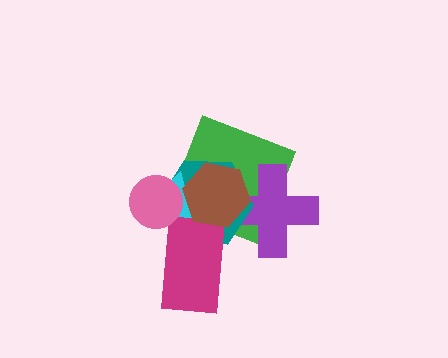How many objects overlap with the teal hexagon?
6 objects overlap with the teal hexagon.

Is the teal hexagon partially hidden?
Yes, it is partially covered by another shape.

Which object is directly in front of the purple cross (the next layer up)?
The teal hexagon is directly in front of the purple cross.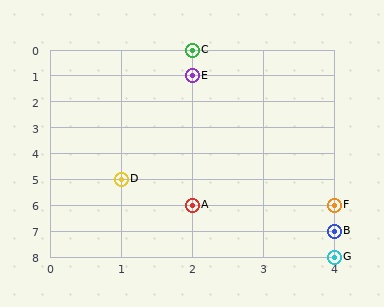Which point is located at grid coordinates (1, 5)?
Point D is at (1, 5).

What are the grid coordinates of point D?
Point D is at grid coordinates (1, 5).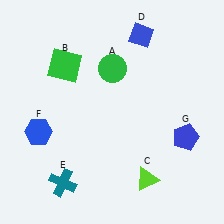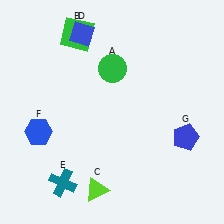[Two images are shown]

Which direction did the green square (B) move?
The green square (B) moved up.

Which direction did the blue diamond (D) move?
The blue diamond (D) moved left.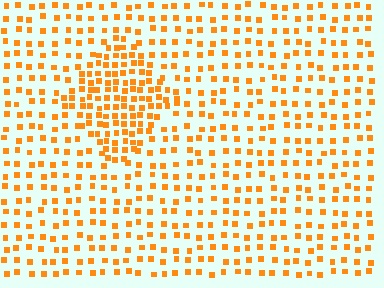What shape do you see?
I see a diamond.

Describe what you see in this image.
The image contains small orange elements arranged at two different densities. A diamond-shaped region is visible where the elements are more densely packed than the surrounding area.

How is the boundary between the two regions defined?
The boundary is defined by a change in element density (approximately 2.0x ratio). All elements are the same color, size, and shape.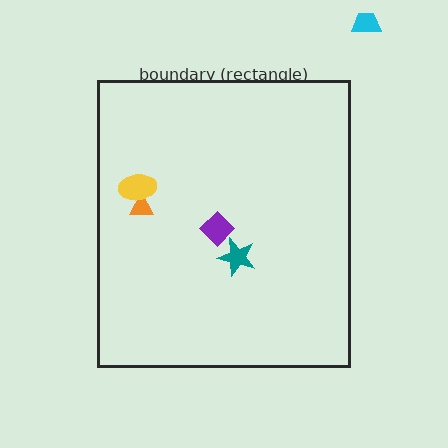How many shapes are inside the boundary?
4 inside, 1 outside.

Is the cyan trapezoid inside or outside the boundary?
Outside.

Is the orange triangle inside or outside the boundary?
Inside.